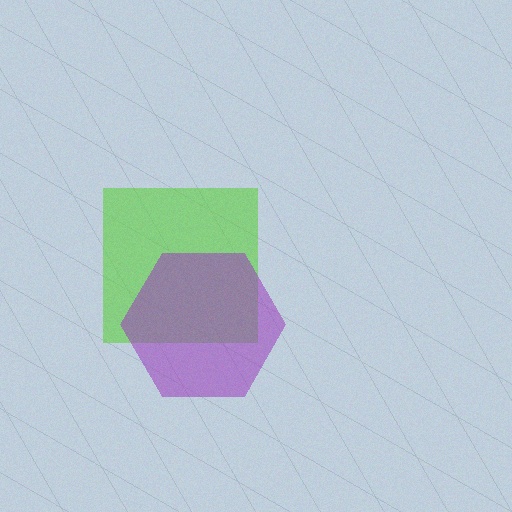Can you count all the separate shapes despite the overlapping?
Yes, there are 2 separate shapes.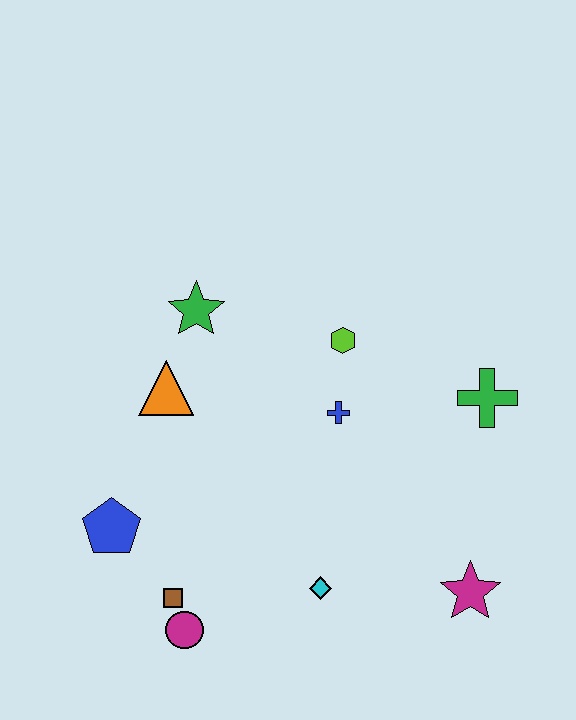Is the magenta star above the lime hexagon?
No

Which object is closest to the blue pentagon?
The brown square is closest to the blue pentagon.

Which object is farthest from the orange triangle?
The magenta star is farthest from the orange triangle.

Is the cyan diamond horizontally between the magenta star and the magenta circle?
Yes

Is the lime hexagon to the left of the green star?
No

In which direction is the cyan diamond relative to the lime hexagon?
The cyan diamond is below the lime hexagon.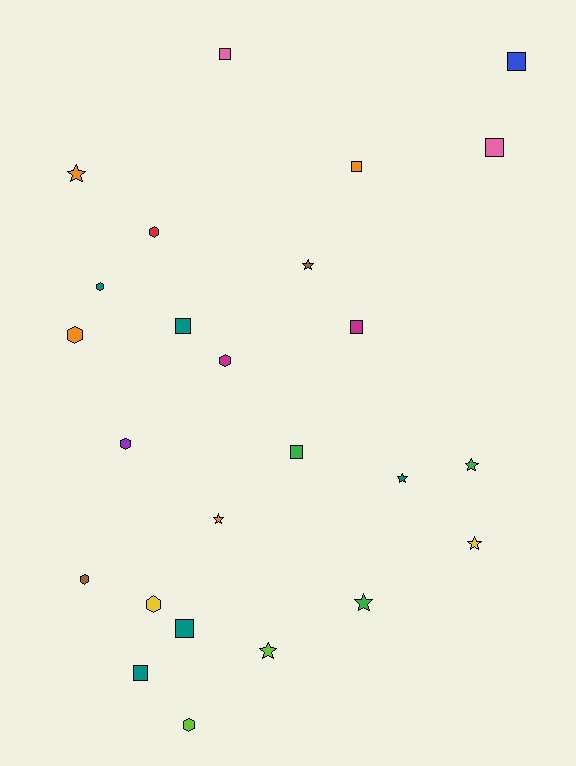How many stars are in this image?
There are 8 stars.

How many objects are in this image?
There are 25 objects.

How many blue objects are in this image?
There is 1 blue object.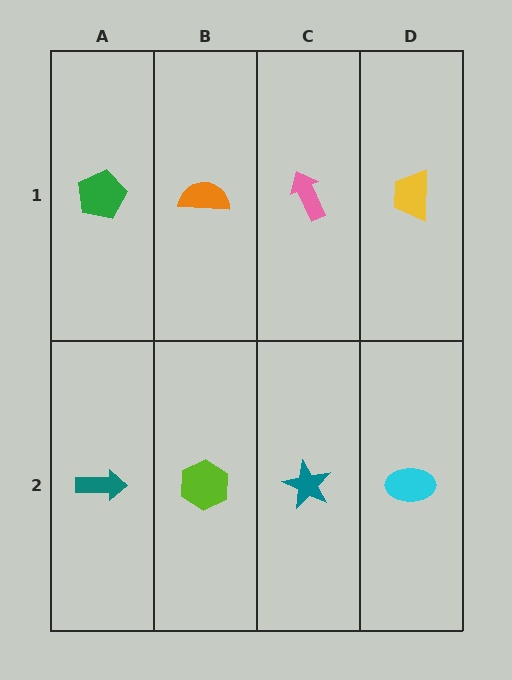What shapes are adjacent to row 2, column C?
A pink arrow (row 1, column C), a lime hexagon (row 2, column B), a cyan ellipse (row 2, column D).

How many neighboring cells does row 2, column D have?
2.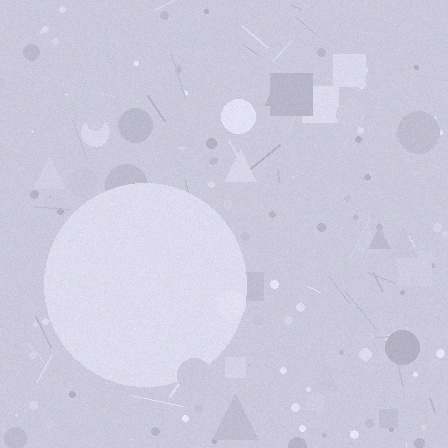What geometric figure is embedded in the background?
A circle is embedded in the background.